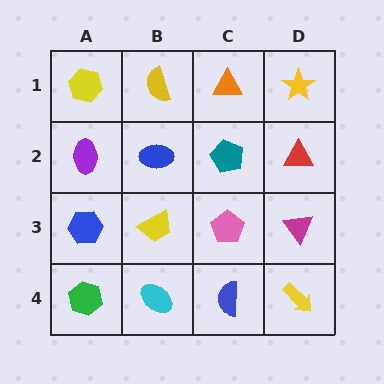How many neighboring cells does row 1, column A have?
2.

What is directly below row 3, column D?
A yellow arrow.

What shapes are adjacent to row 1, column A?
A purple ellipse (row 2, column A), a yellow semicircle (row 1, column B).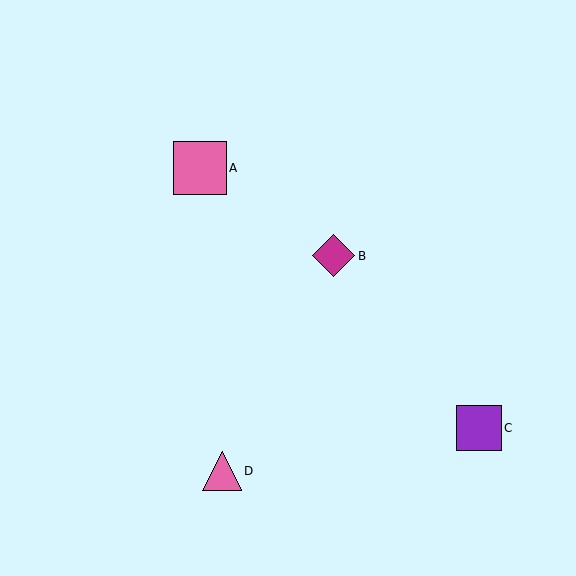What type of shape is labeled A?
Shape A is a pink square.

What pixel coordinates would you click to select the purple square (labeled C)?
Click at (479, 428) to select the purple square C.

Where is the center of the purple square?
The center of the purple square is at (479, 428).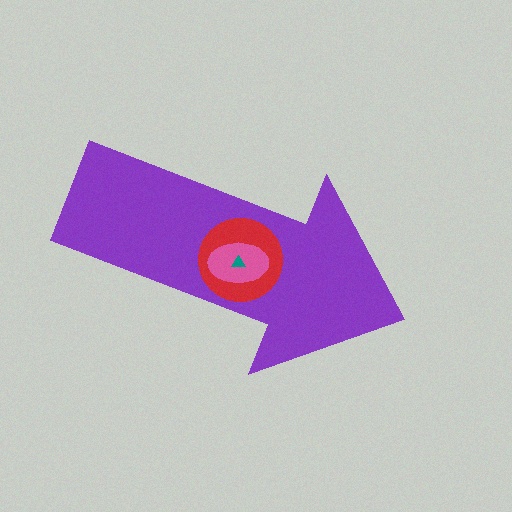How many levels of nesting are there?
4.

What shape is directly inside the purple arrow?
The red circle.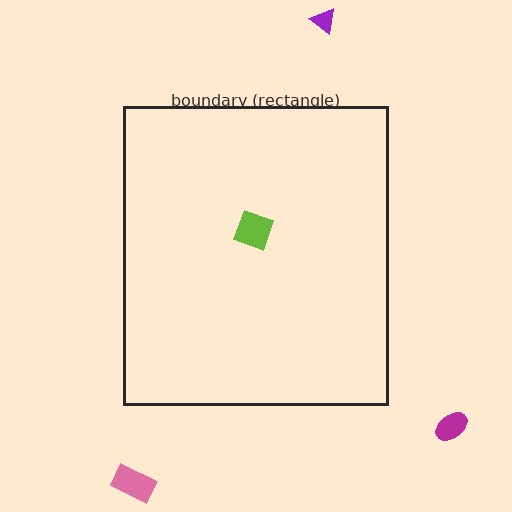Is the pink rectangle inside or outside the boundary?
Outside.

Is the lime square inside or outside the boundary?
Inside.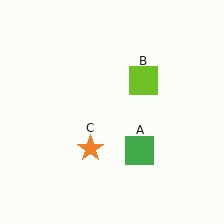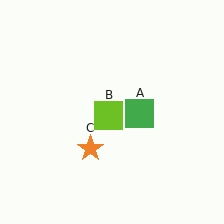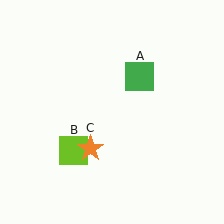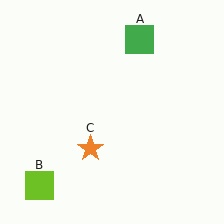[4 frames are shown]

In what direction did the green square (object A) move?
The green square (object A) moved up.